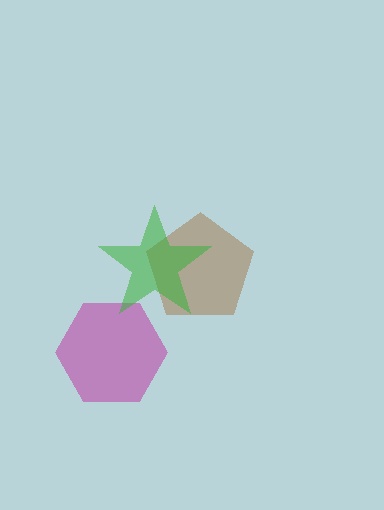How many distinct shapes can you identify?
There are 3 distinct shapes: a magenta hexagon, a brown pentagon, a green star.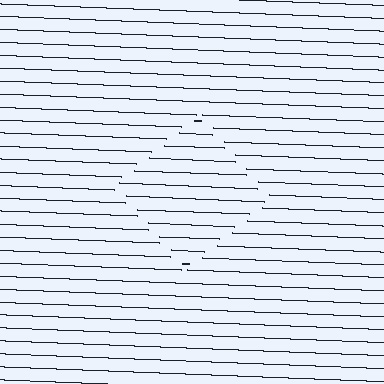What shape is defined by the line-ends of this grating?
An illusory square. The interior of the shape contains the same grating, shifted by half a period — the contour is defined by the phase discontinuity where line-ends from the inner and outer gratings abut.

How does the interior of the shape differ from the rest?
The interior of the shape contains the same grating, shifted by half a period — the contour is defined by the phase discontinuity where line-ends from the inner and outer gratings abut.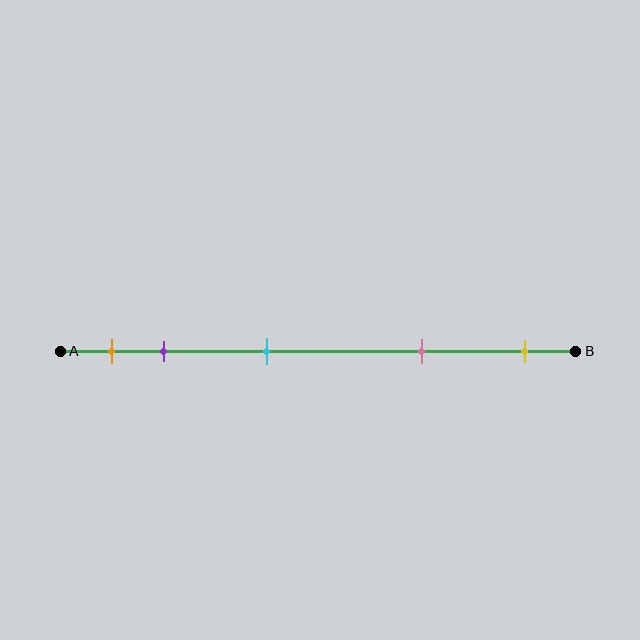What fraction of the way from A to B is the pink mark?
The pink mark is approximately 70% (0.7) of the way from A to B.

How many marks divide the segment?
There are 5 marks dividing the segment.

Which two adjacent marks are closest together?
The orange and purple marks are the closest adjacent pair.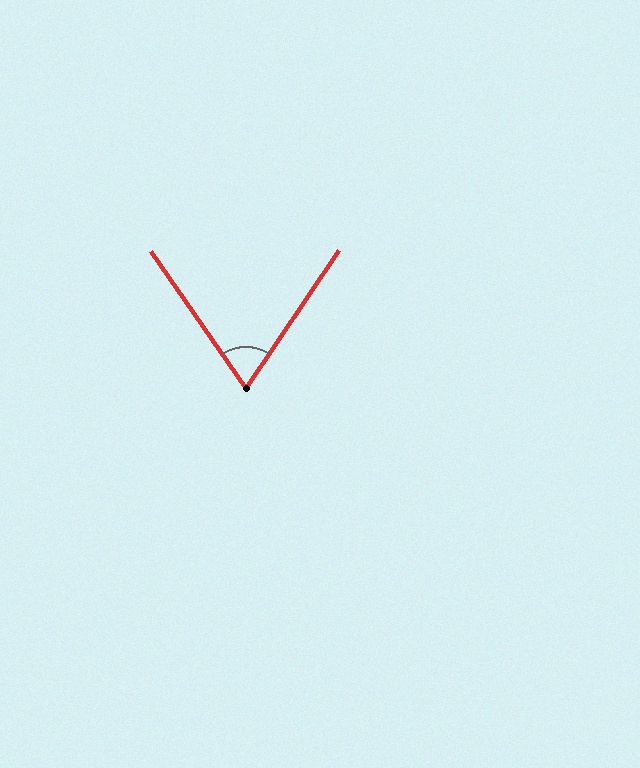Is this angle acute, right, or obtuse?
It is acute.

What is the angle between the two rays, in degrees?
Approximately 68 degrees.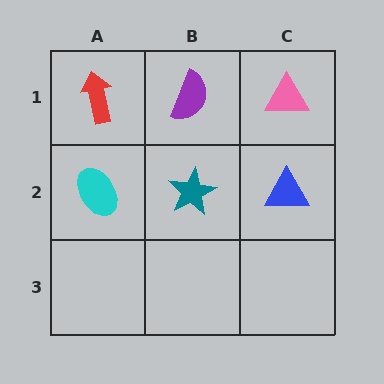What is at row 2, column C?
A blue triangle.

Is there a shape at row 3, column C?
No, that cell is empty.